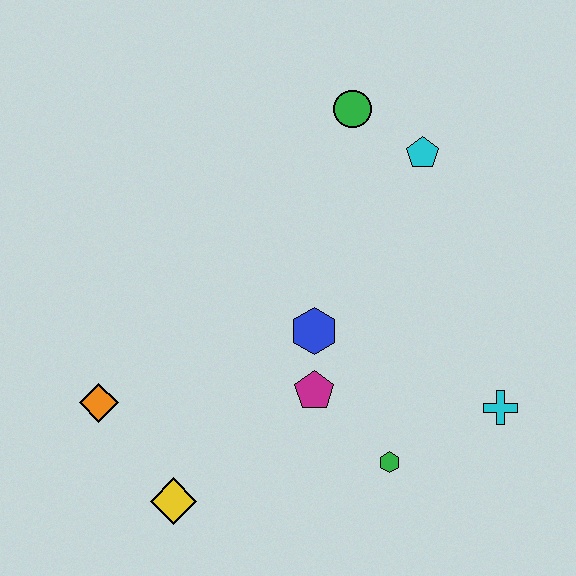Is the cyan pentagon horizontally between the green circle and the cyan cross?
Yes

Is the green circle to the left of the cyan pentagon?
Yes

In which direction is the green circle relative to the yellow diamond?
The green circle is above the yellow diamond.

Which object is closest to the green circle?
The cyan pentagon is closest to the green circle.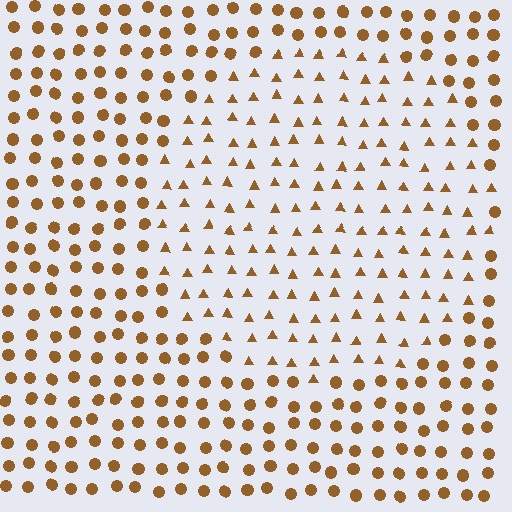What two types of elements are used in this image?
The image uses triangles inside the circle region and circles outside it.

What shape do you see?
I see a circle.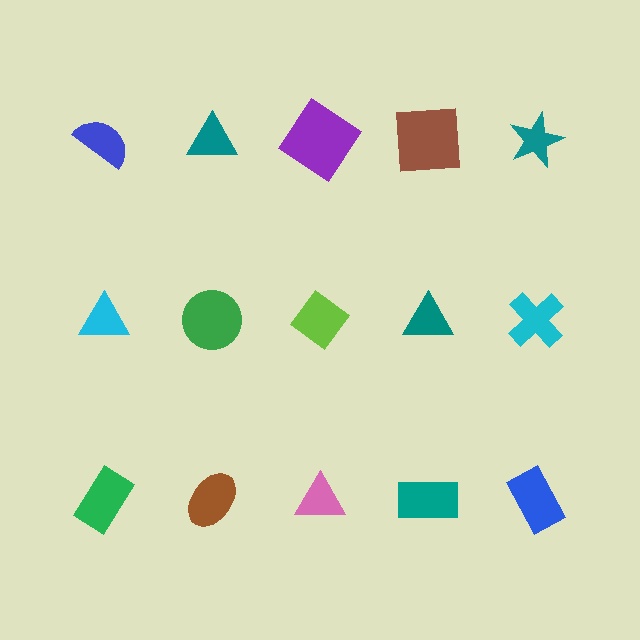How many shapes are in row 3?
5 shapes.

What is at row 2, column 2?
A green circle.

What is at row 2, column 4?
A teal triangle.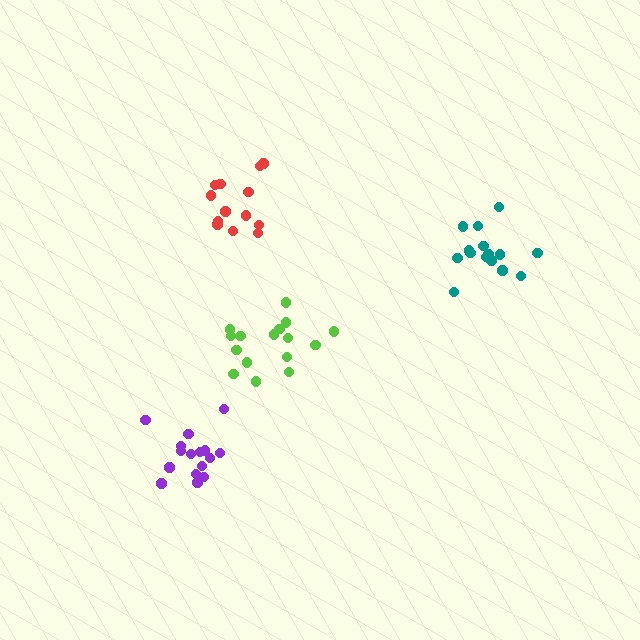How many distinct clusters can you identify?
There are 4 distinct clusters.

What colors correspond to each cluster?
The clusters are colored: lime, purple, red, teal.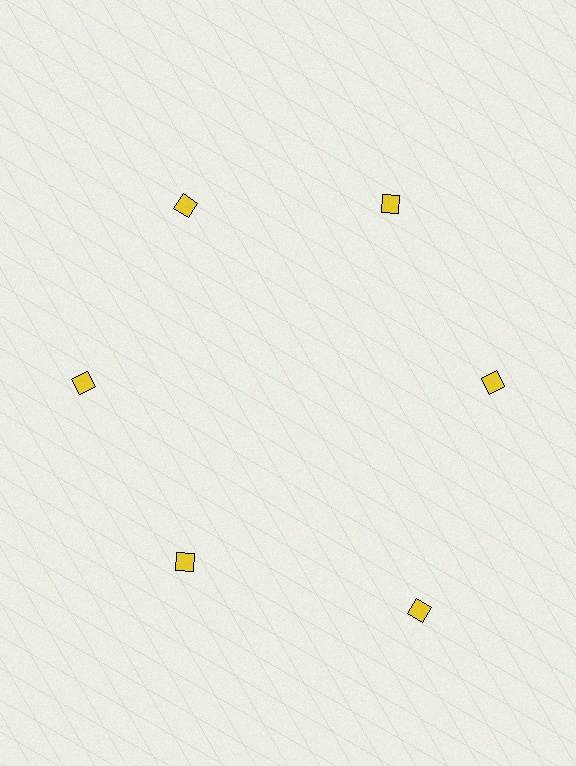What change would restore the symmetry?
The symmetry would be restored by moving it inward, back onto the ring so that all 6 diamonds sit at equal angles and equal distance from the center.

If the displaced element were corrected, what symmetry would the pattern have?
It would have 6-fold rotational symmetry — the pattern would map onto itself every 60 degrees.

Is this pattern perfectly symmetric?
No. The 6 yellow diamonds are arranged in a ring, but one element near the 5 o'clock position is pushed outward from the center, breaking the 6-fold rotational symmetry.